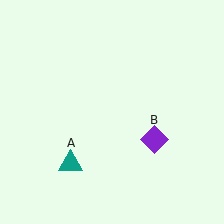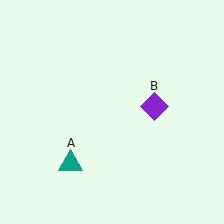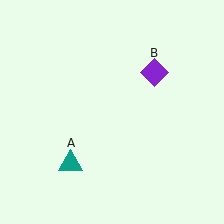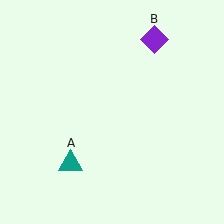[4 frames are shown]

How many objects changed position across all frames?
1 object changed position: purple diamond (object B).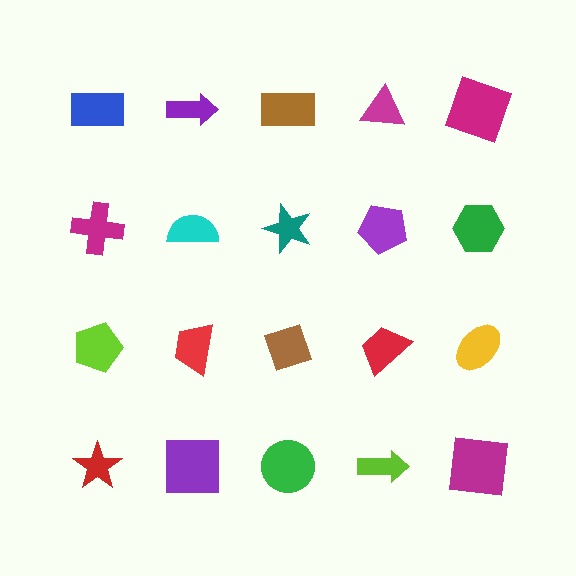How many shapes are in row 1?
5 shapes.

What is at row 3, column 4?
A red trapezoid.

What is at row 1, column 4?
A magenta triangle.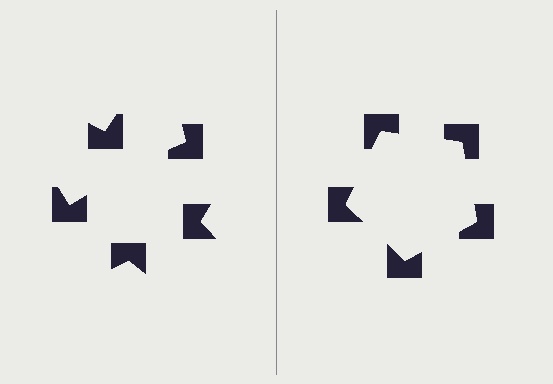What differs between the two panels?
The notched squares are positioned identically on both sides; only the wedge orientations differ. On the right they align to a pentagon; on the left they are misaligned.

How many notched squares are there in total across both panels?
10 — 5 on each side.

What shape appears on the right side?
An illusory pentagon.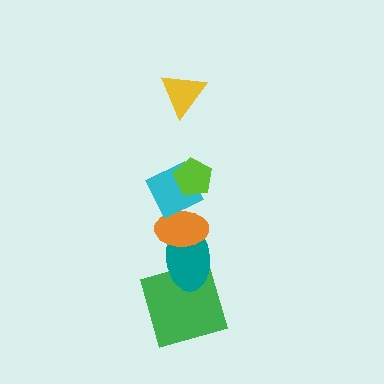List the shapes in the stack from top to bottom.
From top to bottom: the yellow triangle, the lime pentagon, the cyan diamond, the orange ellipse, the teal ellipse, the green square.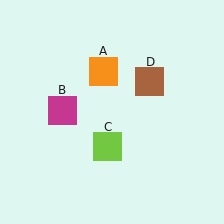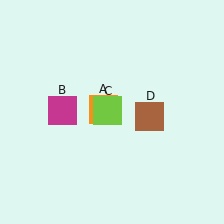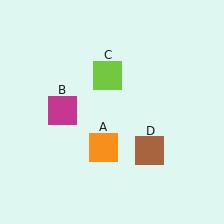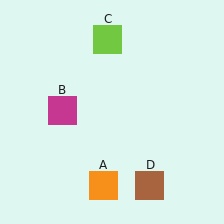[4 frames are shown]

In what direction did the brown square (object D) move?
The brown square (object D) moved down.